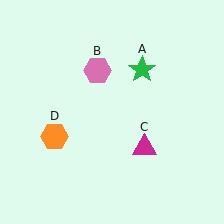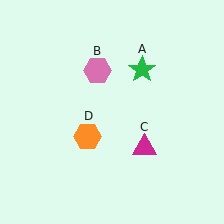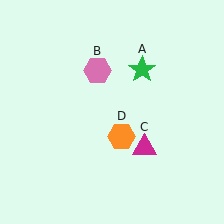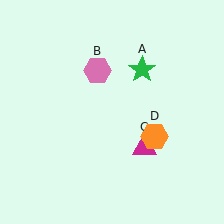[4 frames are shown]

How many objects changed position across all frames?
1 object changed position: orange hexagon (object D).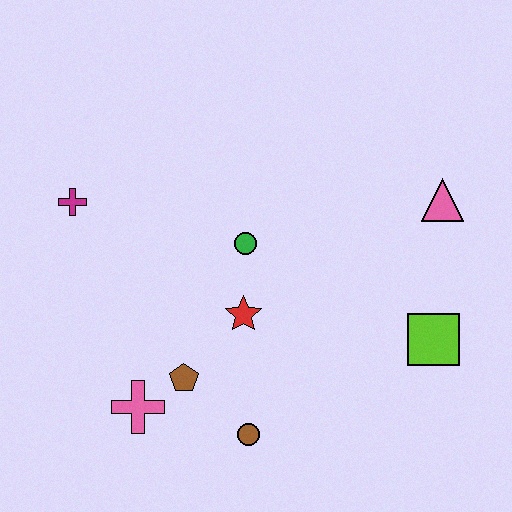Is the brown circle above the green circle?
No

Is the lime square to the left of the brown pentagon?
No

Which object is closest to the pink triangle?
The lime square is closest to the pink triangle.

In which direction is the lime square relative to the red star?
The lime square is to the right of the red star.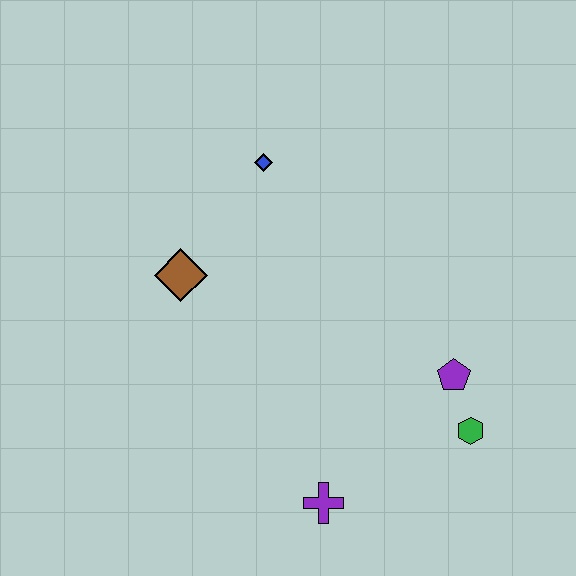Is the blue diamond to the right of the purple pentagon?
No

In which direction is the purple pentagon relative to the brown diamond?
The purple pentagon is to the right of the brown diamond.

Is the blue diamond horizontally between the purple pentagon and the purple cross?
No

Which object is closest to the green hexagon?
The purple pentagon is closest to the green hexagon.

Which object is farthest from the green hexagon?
The blue diamond is farthest from the green hexagon.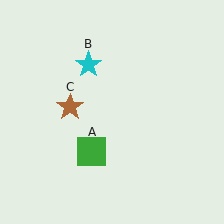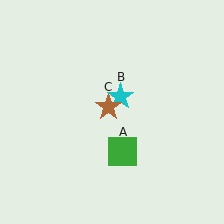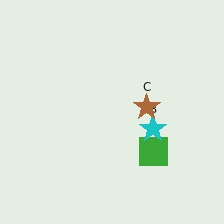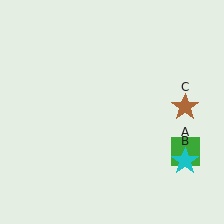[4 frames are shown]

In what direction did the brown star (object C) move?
The brown star (object C) moved right.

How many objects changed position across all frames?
3 objects changed position: green square (object A), cyan star (object B), brown star (object C).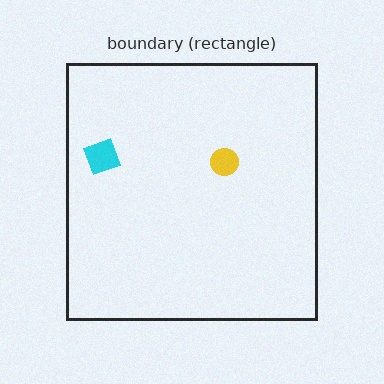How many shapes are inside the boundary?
2 inside, 0 outside.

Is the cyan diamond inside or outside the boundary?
Inside.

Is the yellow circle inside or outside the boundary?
Inside.